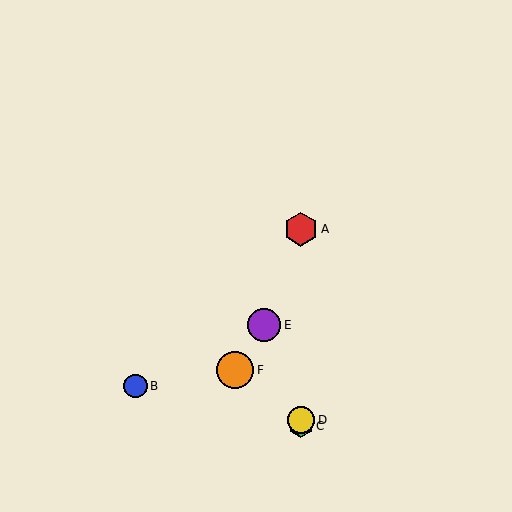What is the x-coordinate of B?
Object B is at x≈135.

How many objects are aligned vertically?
3 objects (A, C, D) are aligned vertically.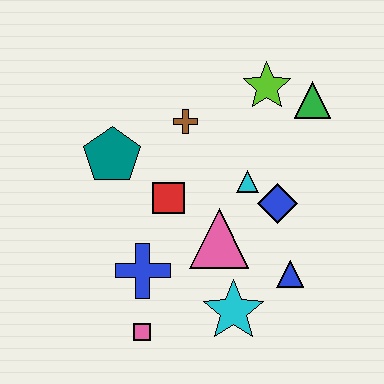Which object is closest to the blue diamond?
The cyan triangle is closest to the blue diamond.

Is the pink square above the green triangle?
No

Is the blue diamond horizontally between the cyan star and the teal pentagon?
No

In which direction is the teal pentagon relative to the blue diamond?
The teal pentagon is to the left of the blue diamond.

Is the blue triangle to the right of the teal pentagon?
Yes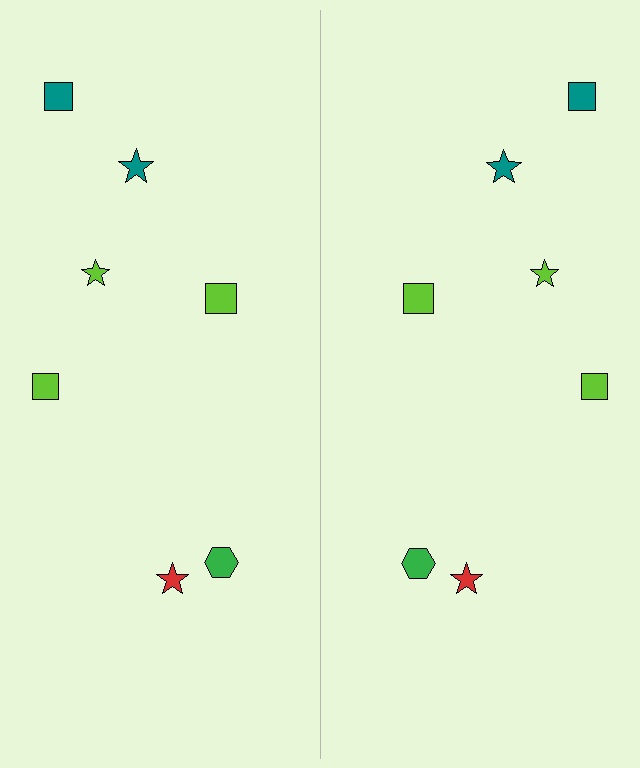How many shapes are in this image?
There are 14 shapes in this image.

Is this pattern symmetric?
Yes, this pattern has bilateral (reflection) symmetry.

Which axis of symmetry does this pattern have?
The pattern has a vertical axis of symmetry running through the center of the image.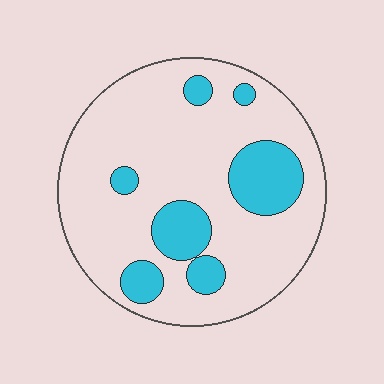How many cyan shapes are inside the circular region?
7.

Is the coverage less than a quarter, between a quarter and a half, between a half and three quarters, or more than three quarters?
Less than a quarter.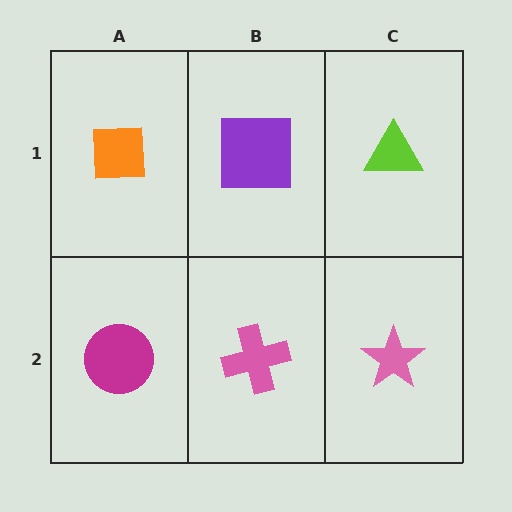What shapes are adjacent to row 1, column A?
A magenta circle (row 2, column A), a purple square (row 1, column B).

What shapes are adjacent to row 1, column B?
A pink cross (row 2, column B), an orange square (row 1, column A), a lime triangle (row 1, column C).